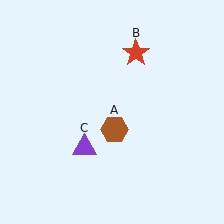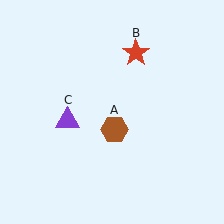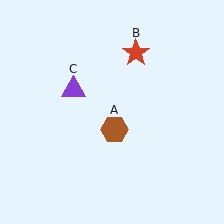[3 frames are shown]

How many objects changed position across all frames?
1 object changed position: purple triangle (object C).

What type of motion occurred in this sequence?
The purple triangle (object C) rotated clockwise around the center of the scene.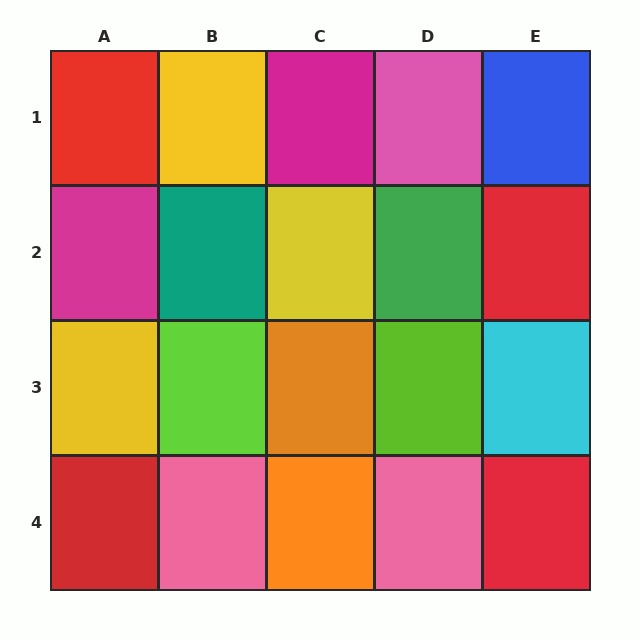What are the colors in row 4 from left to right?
Red, pink, orange, pink, red.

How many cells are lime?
2 cells are lime.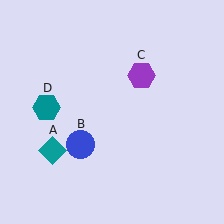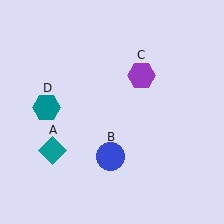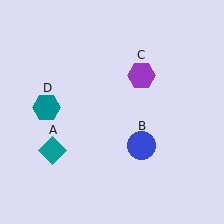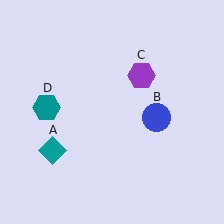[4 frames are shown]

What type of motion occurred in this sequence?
The blue circle (object B) rotated counterclockwise around the center of the scene.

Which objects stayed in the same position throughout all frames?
Teal diamond (object A) and purple hexagon (object C) and teal hexagon (object D) remained stationary.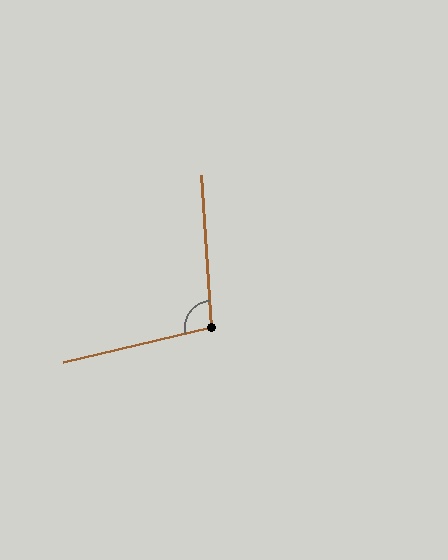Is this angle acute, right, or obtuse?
It is obtuse.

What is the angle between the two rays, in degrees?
Approximately 100 degrees.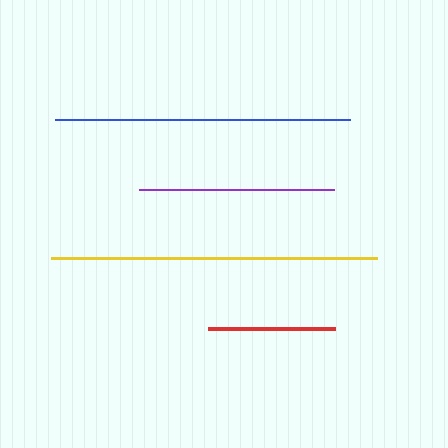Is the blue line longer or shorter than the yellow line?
The yellow line is longer than the blue line.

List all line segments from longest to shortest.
From longest to shortest: yellow, blue, purple, red.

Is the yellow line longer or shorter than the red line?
The yellow line is longer than the red line.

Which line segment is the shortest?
The red line is the shortest at approximately 127 pixels.